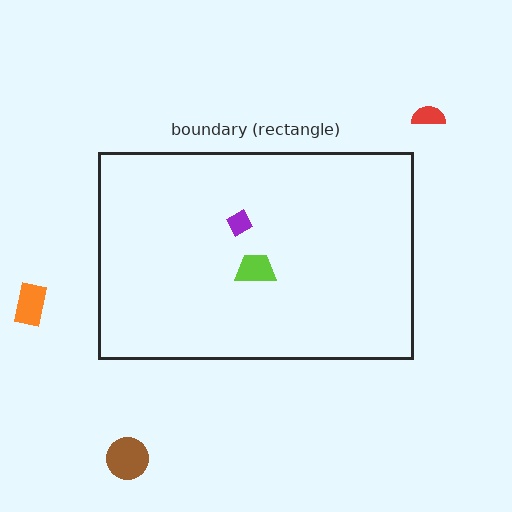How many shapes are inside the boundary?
2 inside, 3 outside.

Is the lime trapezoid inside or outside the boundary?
Inside.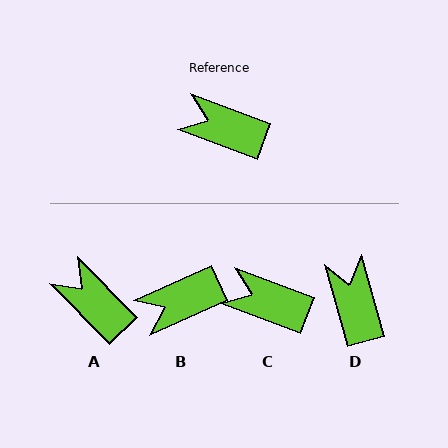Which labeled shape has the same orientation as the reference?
C.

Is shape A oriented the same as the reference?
No, it is off by about 25 degrees.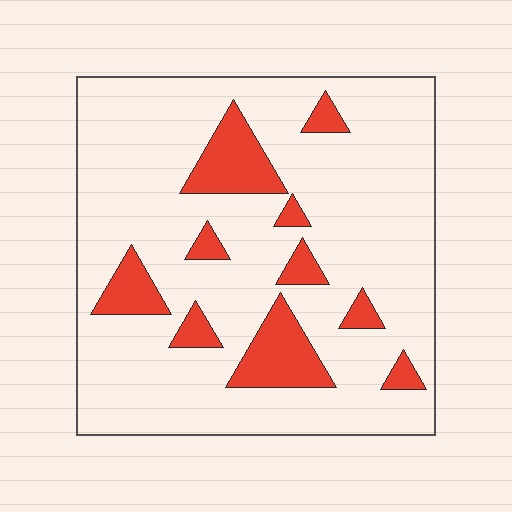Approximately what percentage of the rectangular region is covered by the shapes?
Approximately 15%.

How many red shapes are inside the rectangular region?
10.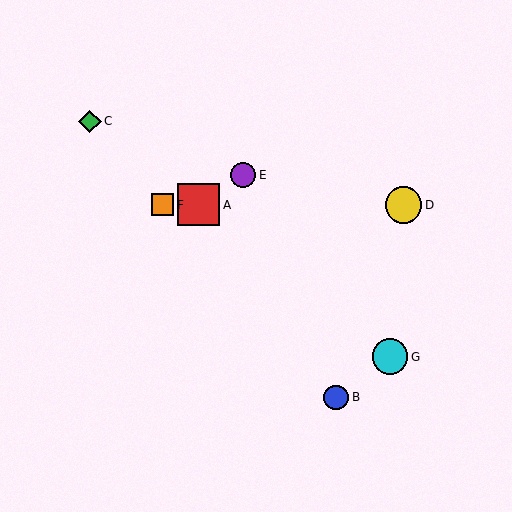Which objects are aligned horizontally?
Objects A, D, F are aligned horizontally.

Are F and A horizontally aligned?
Yes, both are at y≈205.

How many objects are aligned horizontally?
3 objects (A, D, F) are aligned horizontally.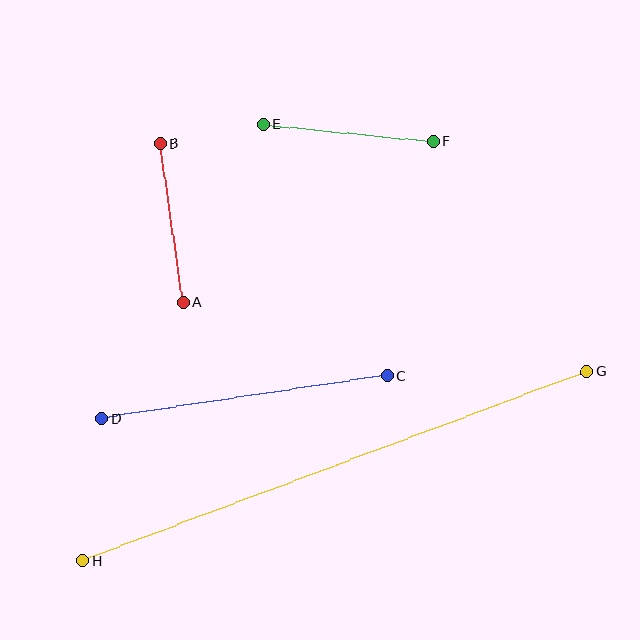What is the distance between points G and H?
The distance is approximately 538 pixels.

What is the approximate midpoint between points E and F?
The midpoint is at approximately (348, 133) pixels.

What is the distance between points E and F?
The distance is approximately 171 pixels.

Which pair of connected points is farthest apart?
Points G and H are farthest apart.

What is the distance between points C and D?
The distance is approximately 289 pixels.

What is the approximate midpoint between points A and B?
The midpoint is at approximately (172, 223) pixels.